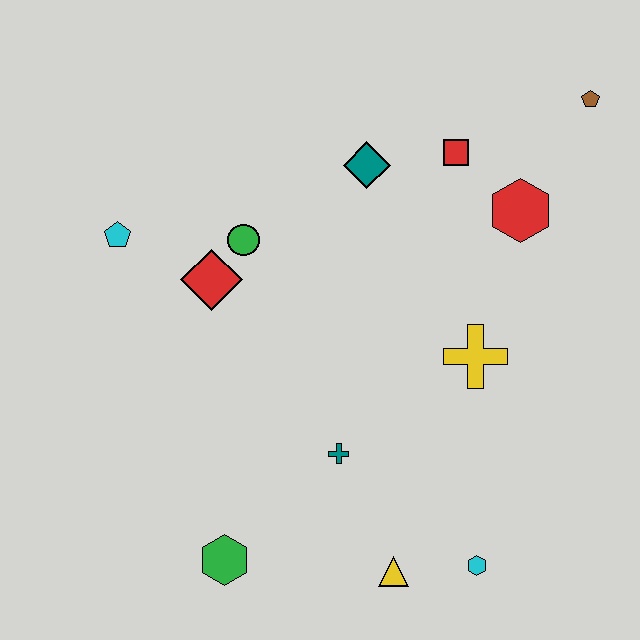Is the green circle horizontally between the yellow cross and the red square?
No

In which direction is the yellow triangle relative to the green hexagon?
The yellow triangle is to the right of the green hexagon.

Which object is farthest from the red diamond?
The brown pentagon is farthest from the red diamond.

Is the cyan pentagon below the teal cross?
No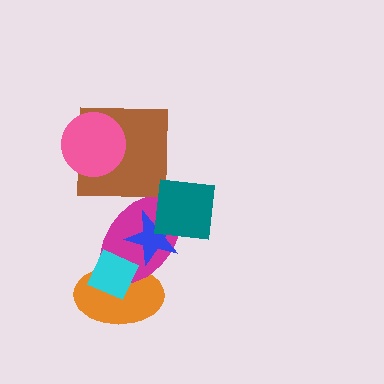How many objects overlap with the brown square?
1 object overlaps with the brown square.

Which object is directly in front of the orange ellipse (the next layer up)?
The magenta ellipse is directly in front of the orange ellipse.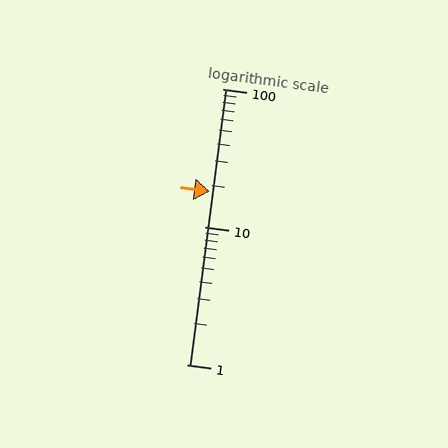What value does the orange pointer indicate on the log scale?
The pointer indicates approximately 18.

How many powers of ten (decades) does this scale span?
The scale spans 2 decades, from 1 to 100.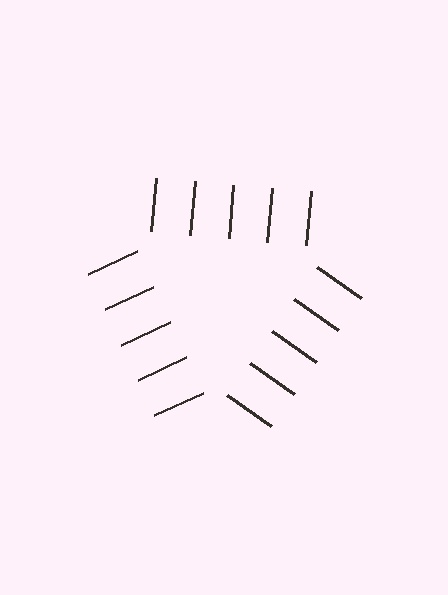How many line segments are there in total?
15 — 5 along each of the 3 edges.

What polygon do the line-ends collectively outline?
An illusory triangle — the line segments terminate on its edges but no continuous stroke is drawn.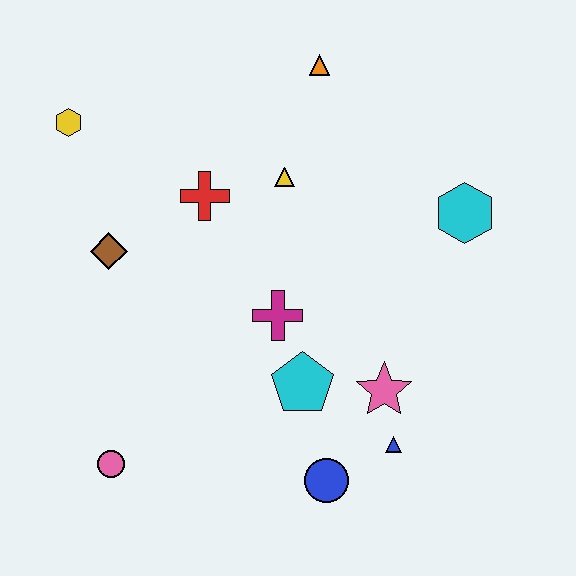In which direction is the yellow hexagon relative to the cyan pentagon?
The yellow hexagon is above the cyan pentagon.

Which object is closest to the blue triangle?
The pink star is closest to the blue triangle.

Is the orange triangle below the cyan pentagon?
No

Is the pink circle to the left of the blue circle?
Yes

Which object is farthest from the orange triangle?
The pink circle is farthest from the orange triangle.